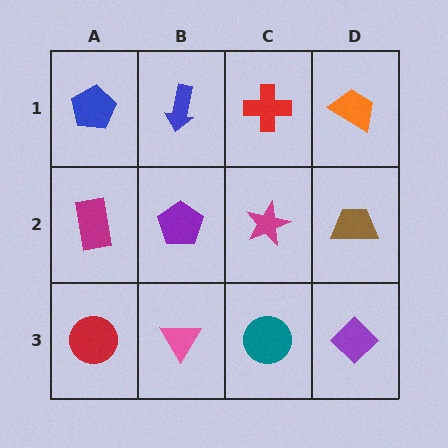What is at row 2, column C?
A magenta star.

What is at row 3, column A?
A red circle.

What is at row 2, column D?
A brown trapezoid.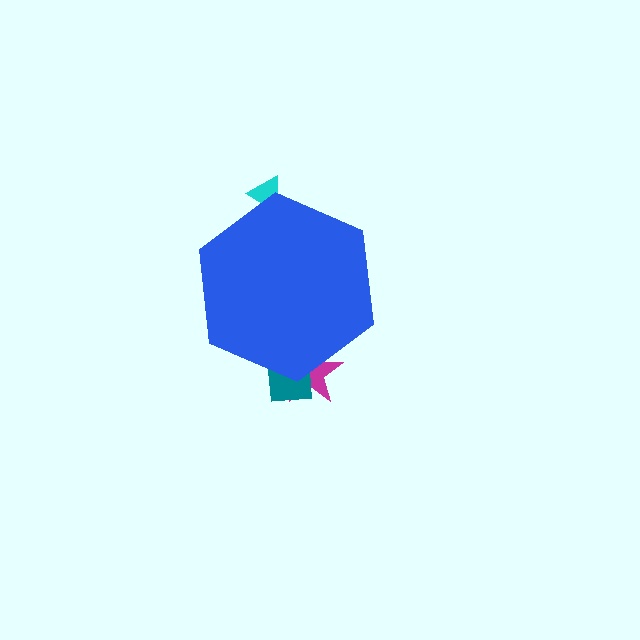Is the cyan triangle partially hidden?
Yes, the cyan triangle is partially hidden behind the blue hexagon.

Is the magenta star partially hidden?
Yes, the magenta star is partially hidden behind the blue hexagon.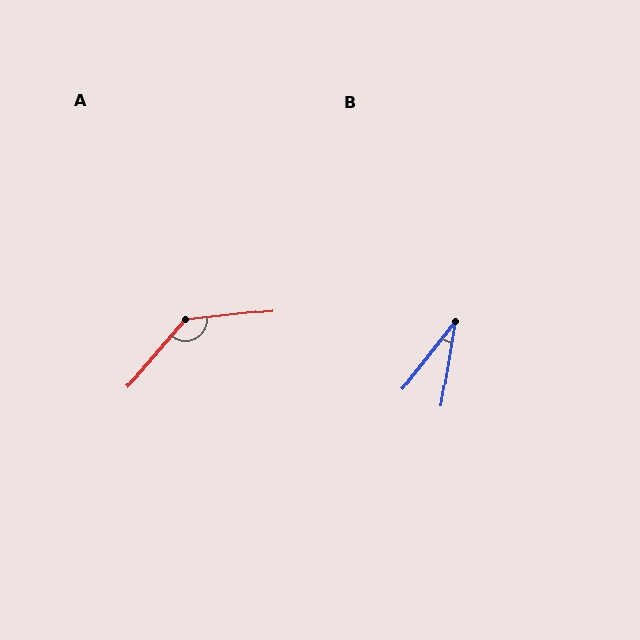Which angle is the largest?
A, at approximately 137 degrees.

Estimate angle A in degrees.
Approximately 137 degrees.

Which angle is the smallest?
B, at approximately 29 degrees.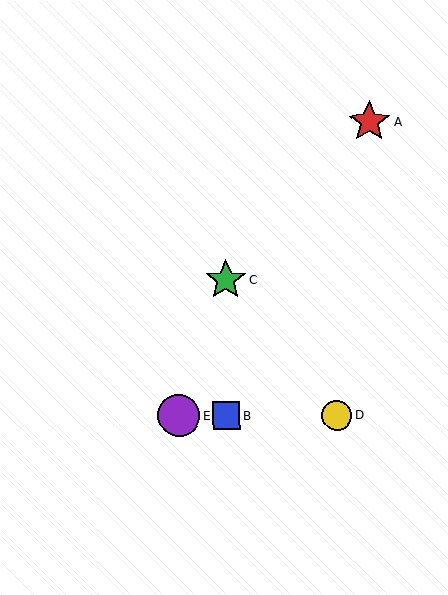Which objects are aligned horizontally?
Objects B, D, E are aligned horizontally.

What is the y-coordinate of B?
Object B is at y≈416.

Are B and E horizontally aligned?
Yes, both are at y≈416.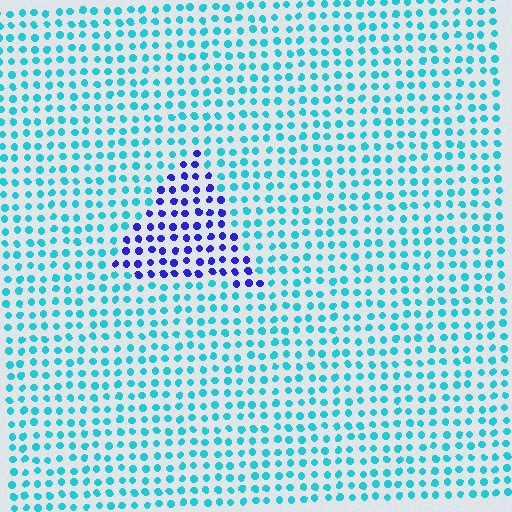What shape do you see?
I see a triangle.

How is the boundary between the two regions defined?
The boundary is defined purely by a slight shift in hue (about 60 degrees). Spacing, size, and orientation are identical on both sides.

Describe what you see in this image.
The image is filled with small cyan elements in a uniform arrangement. A triangle-shaped region is visible where the elements are tinted to a slightly different hue, forming a subtle color boundary.